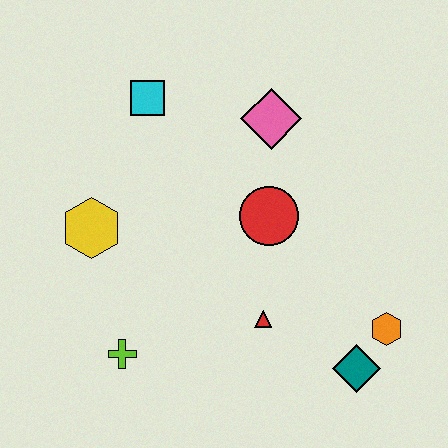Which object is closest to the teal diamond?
The orange hexagon is closest to the teal diamond.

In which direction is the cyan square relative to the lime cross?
The cyan square is above the lime cross.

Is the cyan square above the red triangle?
Yes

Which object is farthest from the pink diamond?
The lime cross is farthest from the pink diamond.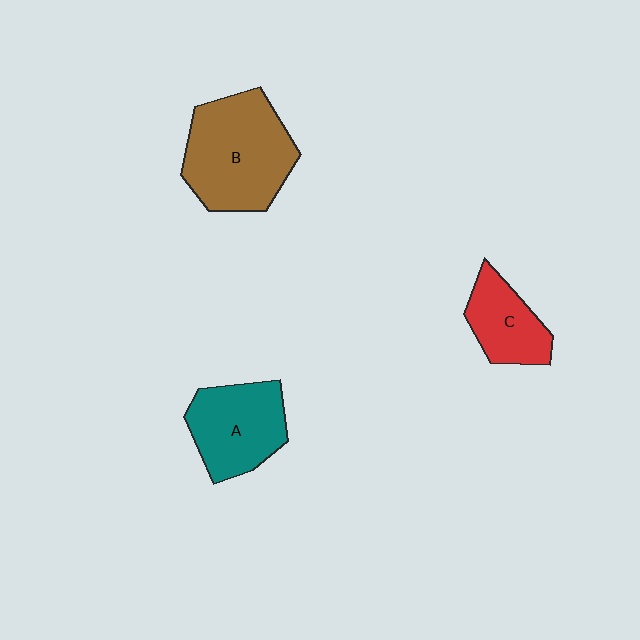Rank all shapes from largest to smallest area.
From largest to smallest: B (brown), A (teal), C (red).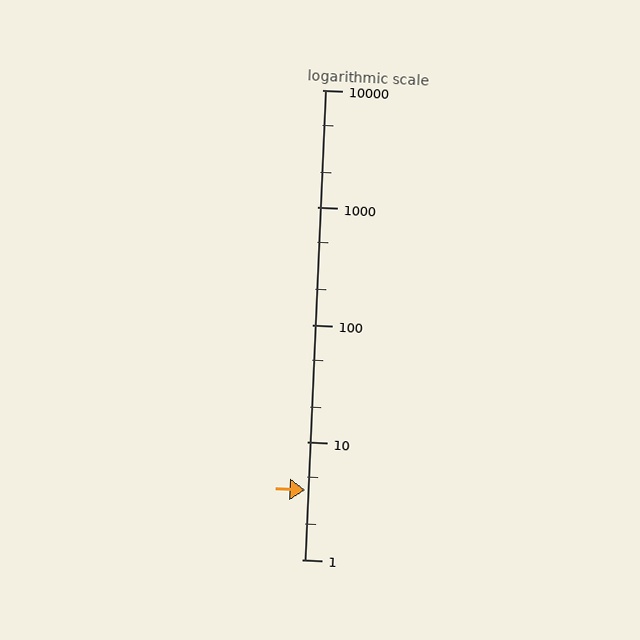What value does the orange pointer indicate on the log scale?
The pointer indicates approximately 3.9.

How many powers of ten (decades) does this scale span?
The scale spans 4 decades, from 1 to 10000.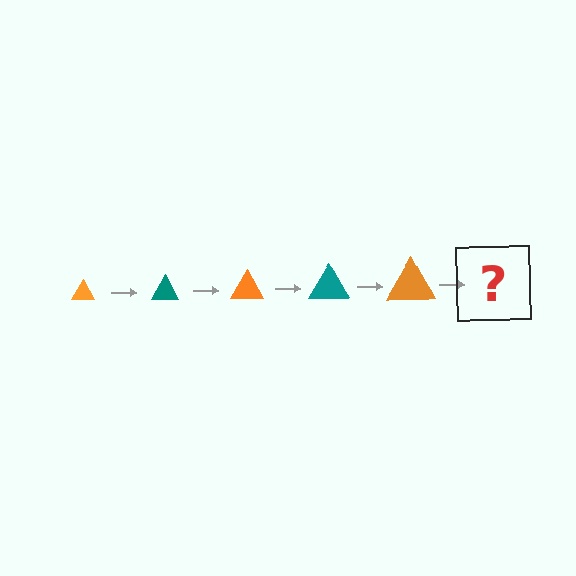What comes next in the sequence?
The next element should be a teal triangle, larger than the previous one.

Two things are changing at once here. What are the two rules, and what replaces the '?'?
The two rules are that the triangle grows larger each step and the color cycles through orange and teal. The '?' should be a teal triangle, larger than the previous one.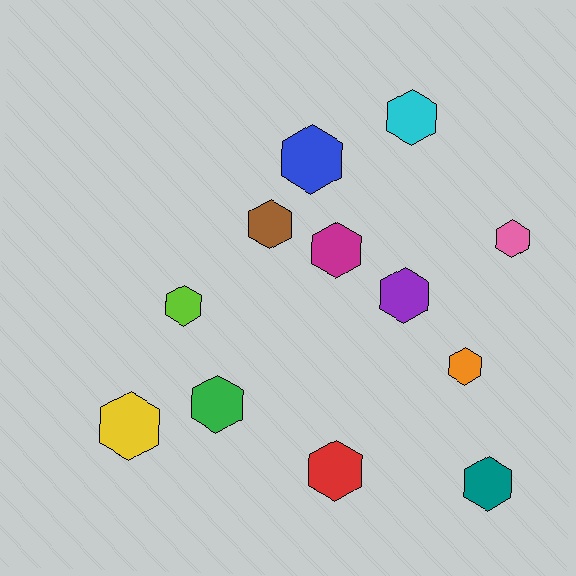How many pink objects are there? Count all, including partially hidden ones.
There is 1 pink object.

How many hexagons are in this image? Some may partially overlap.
There are 12 hexagons.